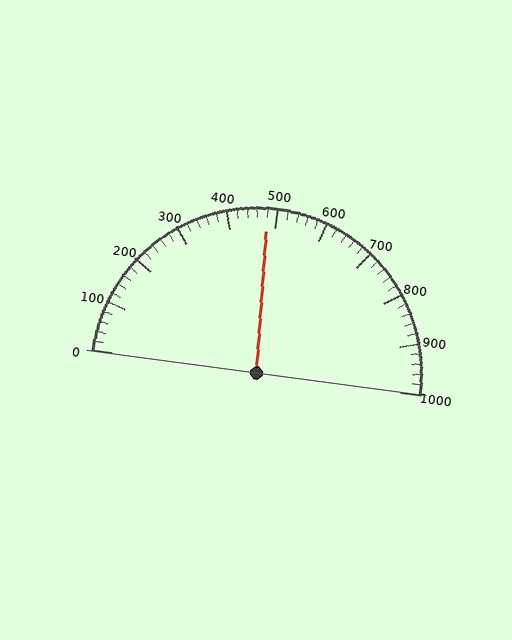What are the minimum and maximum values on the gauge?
The gauge ranges from 0 to 1000.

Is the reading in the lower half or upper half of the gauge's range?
The reading is in the lower half of the range (0 to 1000).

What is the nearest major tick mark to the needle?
The nearest major tick mark is 500.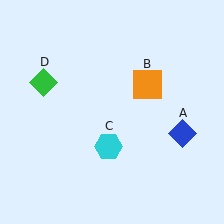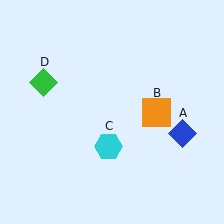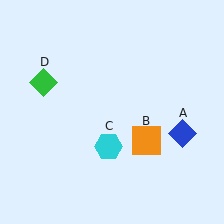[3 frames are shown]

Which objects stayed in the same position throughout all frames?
Blue diamond (object A) and cyan hexagon (object C) and green diamond (object D) remained stationary.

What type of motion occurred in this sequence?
The orange square (object B) rotated clockwise around the center of the scene.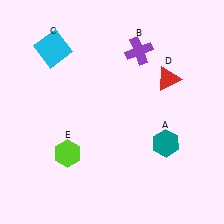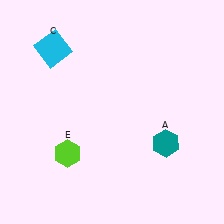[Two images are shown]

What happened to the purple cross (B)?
The purple cross (B) was removed in Image 2. It was in the top-right area of Image 1.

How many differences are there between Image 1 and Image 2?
There are 2 differences between the two images.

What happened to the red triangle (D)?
The red triangle (D) was removed in Image 2. It was in the top-right area of Image 1.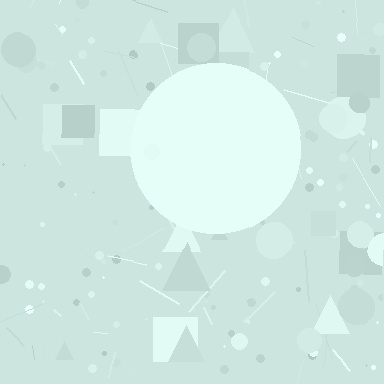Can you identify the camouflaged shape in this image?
The camouflaged shape is a circle.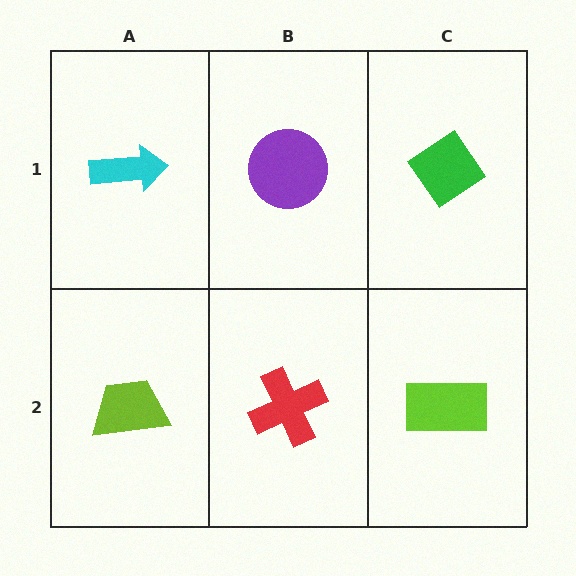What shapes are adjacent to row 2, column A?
A cyan arrow (row 1, column A), a red cross (row 2, column B).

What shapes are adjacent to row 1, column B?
A red cross (row 2, column B), a cyan arrow (row 1, column A), a green diamond (row 1, column C).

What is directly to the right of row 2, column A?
A red cross.